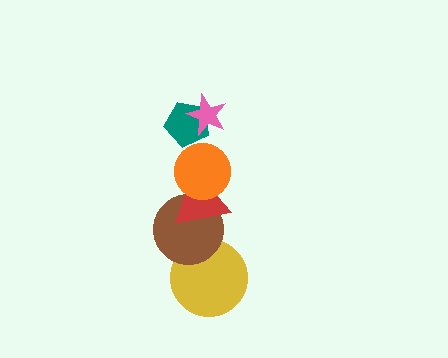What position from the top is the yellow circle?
The yellow circle is 6th from the top.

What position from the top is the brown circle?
The brown circle is 5th from the top.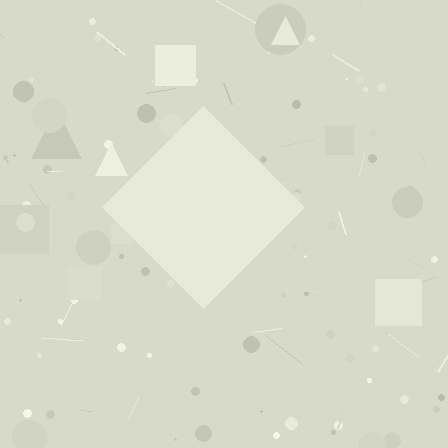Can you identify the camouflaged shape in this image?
The camouflaged shape is a diamond.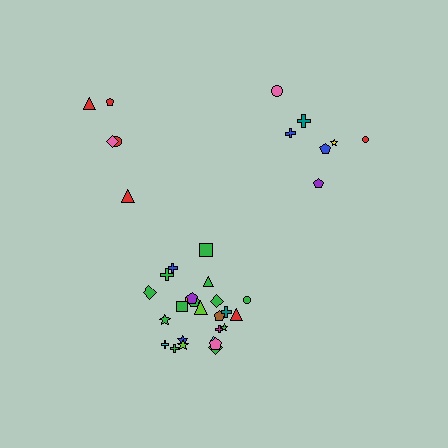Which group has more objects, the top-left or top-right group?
The top-right group.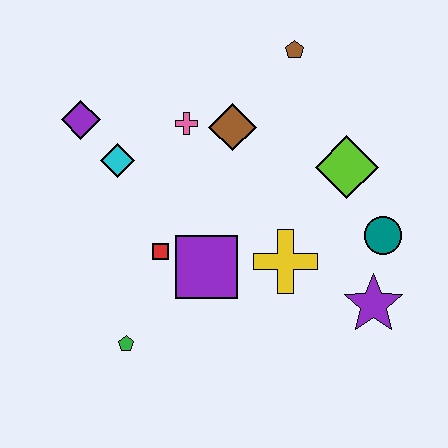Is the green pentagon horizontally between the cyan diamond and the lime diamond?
Yes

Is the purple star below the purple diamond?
Yes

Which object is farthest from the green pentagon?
The brown pentagon is farthest from the green pentagon.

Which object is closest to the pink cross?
The brown diamond is closest to the pink cross.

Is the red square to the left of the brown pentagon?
Yes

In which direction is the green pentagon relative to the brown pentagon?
The green pentagon is below the brown pentagon.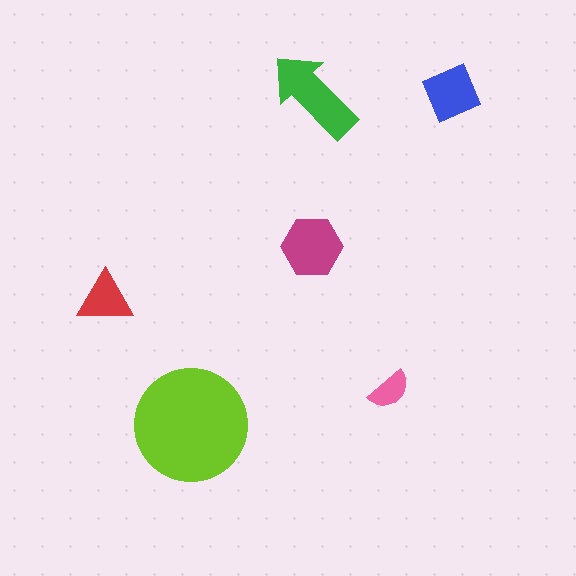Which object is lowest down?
The lime circle is bottommost.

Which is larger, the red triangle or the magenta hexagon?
The magenta hexagon.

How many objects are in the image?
There are 6 objects in the image.